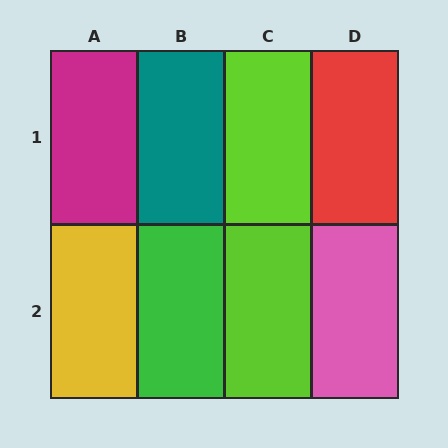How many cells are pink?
1 cell is pink.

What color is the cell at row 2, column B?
Green.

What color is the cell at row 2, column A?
Yellow.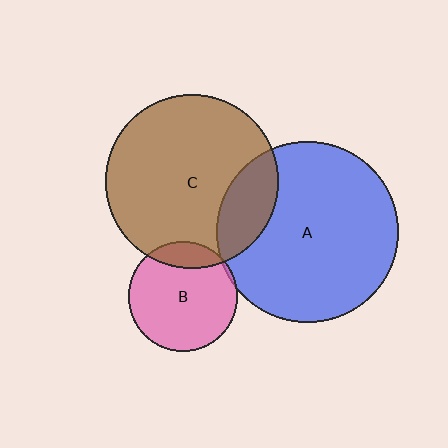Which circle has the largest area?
Circle A (blue).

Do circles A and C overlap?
Yes.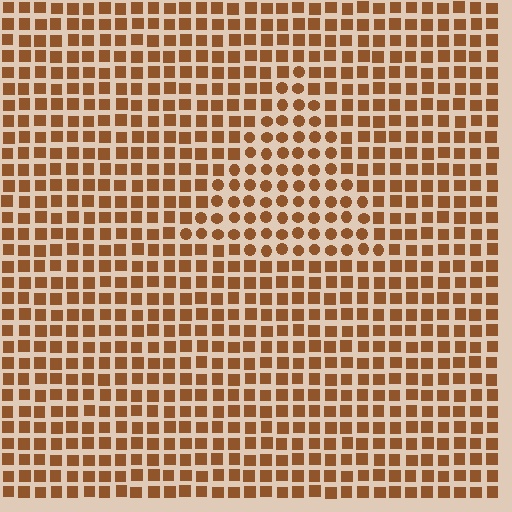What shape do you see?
I see a triangle.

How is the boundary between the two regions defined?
The boundary is defined by a change in element shape: circles inside vs. squares outside. All elements share the same color and spacing.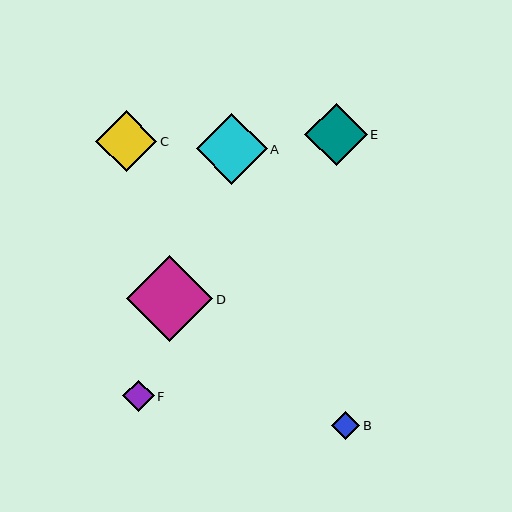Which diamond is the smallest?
Diamond B is the smallest with a size of approximately 28 pixels.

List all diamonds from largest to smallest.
From largest to smallest: D, A, E, C, F, B.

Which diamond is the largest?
Diamond D is the largest with a size of approximately 86 pixels.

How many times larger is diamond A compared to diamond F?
Diamond A is approximately 2.2 times the size of diamond F.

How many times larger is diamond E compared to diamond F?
Diamond E is approximately 2.0 times the size of diamond F.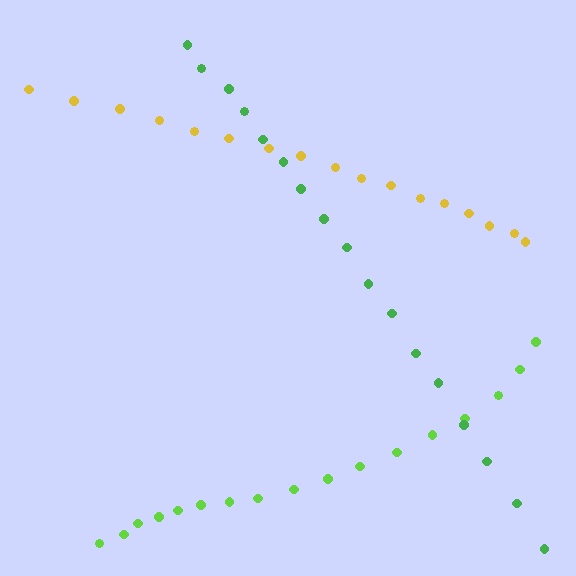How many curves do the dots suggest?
There are 3 distinct paths.